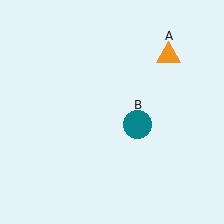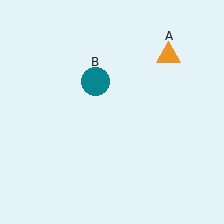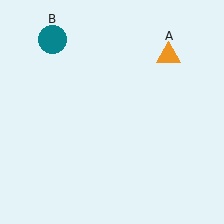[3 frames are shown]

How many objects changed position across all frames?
1 object changed position: teal circle (object B).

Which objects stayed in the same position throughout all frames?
Orange triangle (object A) remained stationary.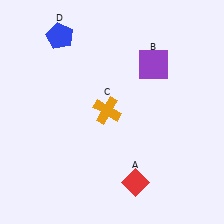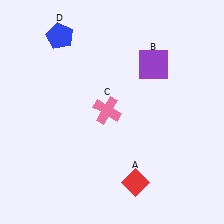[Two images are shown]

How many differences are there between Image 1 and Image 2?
There is 1 difference between the two images.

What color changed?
The cross (C) changed from orange in Image 1 to pink in Image 2.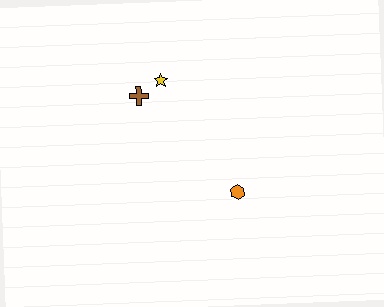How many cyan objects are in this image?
There are no cyan objects.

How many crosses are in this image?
There is 1 cross.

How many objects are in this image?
There are 3 objects.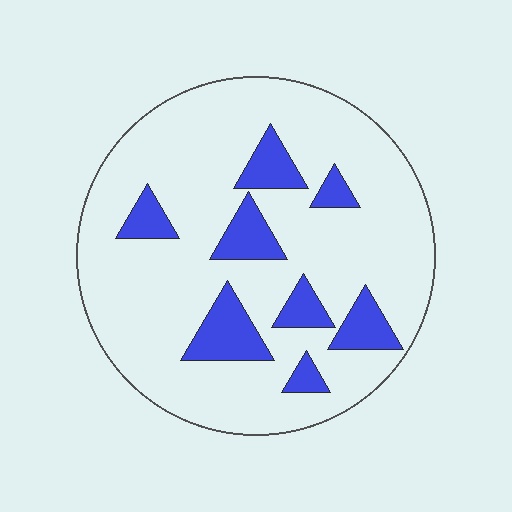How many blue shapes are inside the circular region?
8.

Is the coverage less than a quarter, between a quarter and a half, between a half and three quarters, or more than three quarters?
Less than a quarter.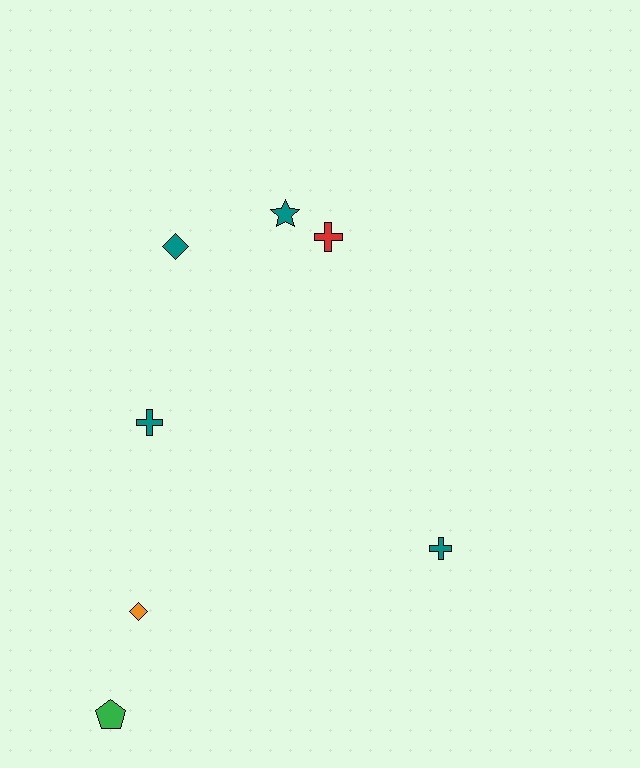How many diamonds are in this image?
There are 2 diamonds.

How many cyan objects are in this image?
There are no cyan objects.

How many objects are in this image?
There are 7 objects.